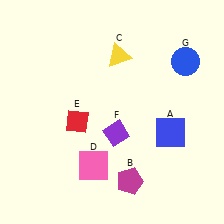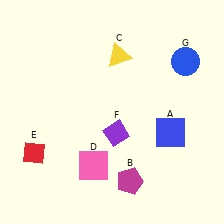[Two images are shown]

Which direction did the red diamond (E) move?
The red diamond (E) moved left.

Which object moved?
The red diamond (E) moved left.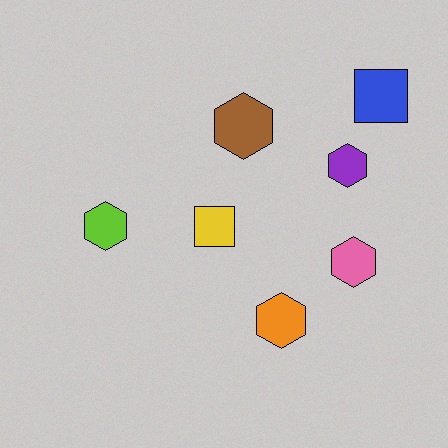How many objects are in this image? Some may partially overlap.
There are 7 objects.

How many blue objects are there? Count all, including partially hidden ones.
There is 1 blue object.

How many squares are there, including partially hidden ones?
There are 2 squares.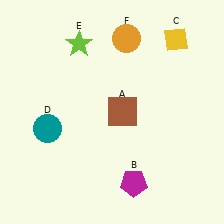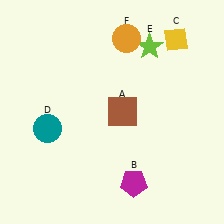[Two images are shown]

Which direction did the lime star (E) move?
The lime star (E) moved right.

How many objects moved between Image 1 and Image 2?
1 object moved between the two images.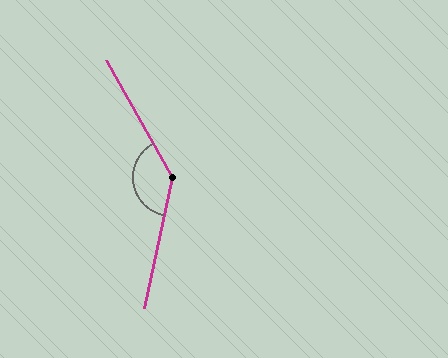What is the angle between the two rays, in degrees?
Approximately 139 degrees.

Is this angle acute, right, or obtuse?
It is obtuse.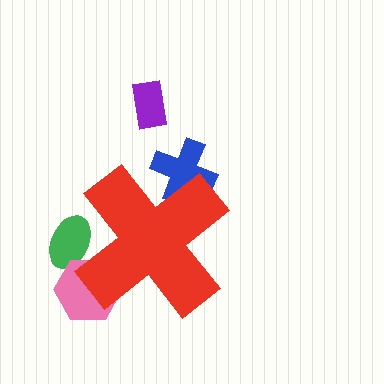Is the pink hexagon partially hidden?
Yes, the pink hexagon is partially hidden behind the red cross.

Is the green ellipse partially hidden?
Yes, the green ellipse is partially hidden behind the red cross.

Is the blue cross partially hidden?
Yes, the blue cross is partially hidden behind the red cross.